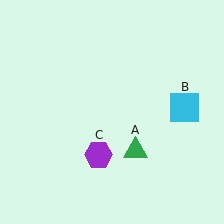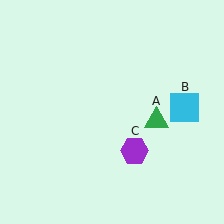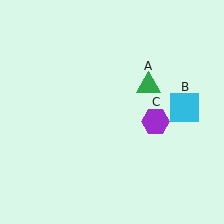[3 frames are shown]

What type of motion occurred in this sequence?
The green triangle (object A), purple hexagon (object C) rotated counterclockwise around the center of the scene.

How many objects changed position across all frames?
2 objects changed position: green triangle (object A), purple hexagon (object C).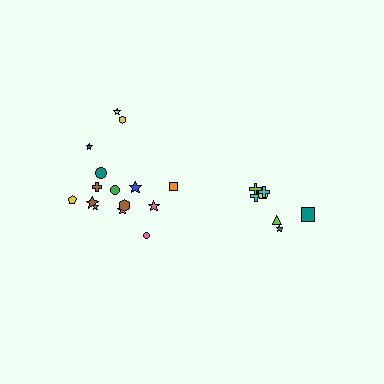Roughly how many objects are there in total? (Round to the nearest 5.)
Roughly 20 objects in total.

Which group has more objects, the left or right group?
The left group.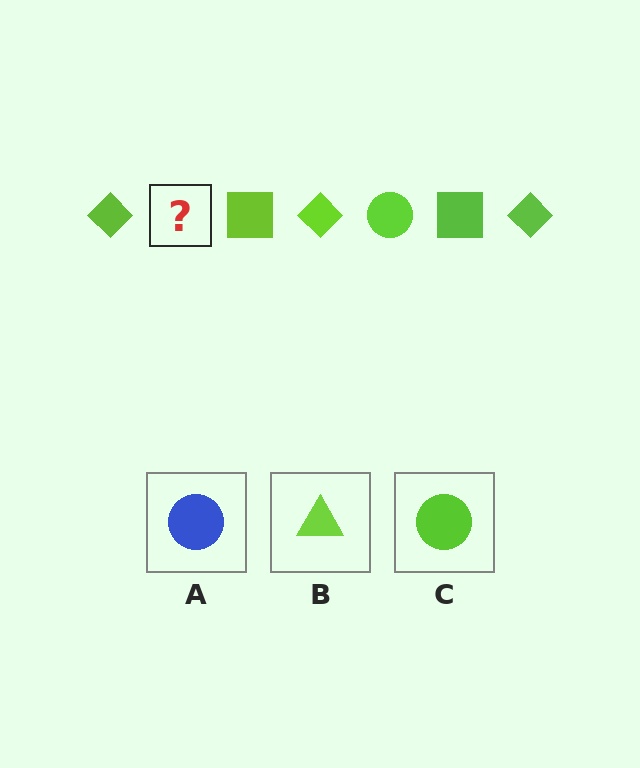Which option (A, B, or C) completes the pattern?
C.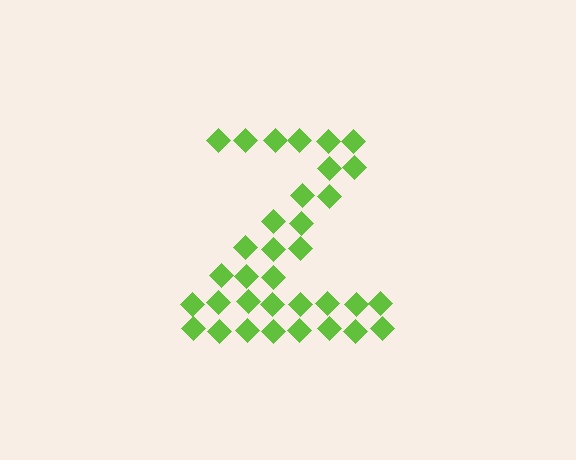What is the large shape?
The large shape is the letter Z.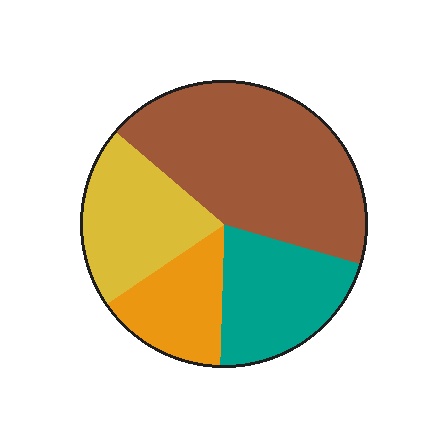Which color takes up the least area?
Orange, at roughly 15%.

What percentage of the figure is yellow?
Yellow covers about 20% of the figure.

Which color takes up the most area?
Brown, at roughly 45%.